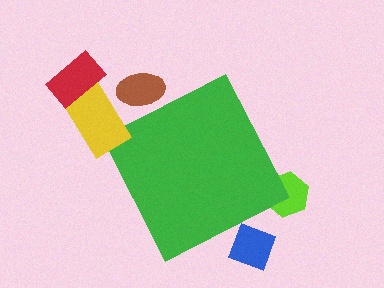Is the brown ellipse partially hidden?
Yes, the brown ellipse is partially hidden behind the green diamond.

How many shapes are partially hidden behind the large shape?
3 shapes are partially hidden.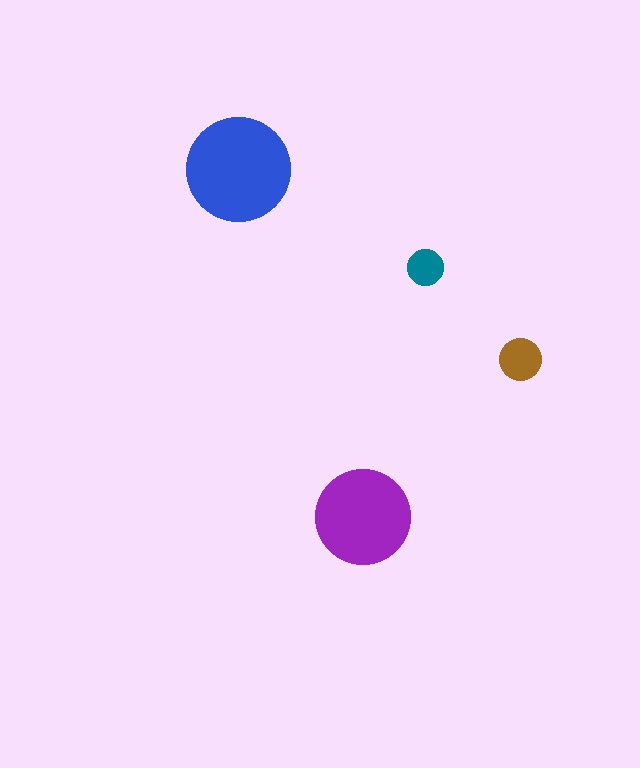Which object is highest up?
The blue circle is topmost.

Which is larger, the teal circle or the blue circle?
The blue one.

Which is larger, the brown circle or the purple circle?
The purple one.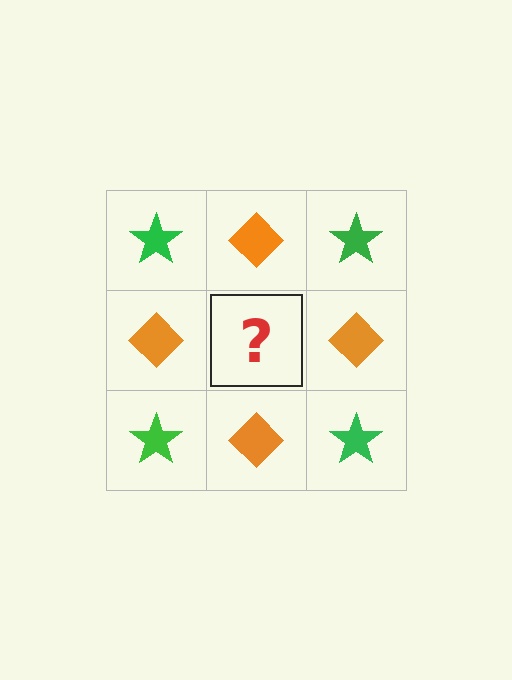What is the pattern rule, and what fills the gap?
The rule is that it alternates green star and orange diamond in a checkerboard pattern. The gap should be filled with a green star.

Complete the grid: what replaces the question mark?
The question mark should be replaced with a green star.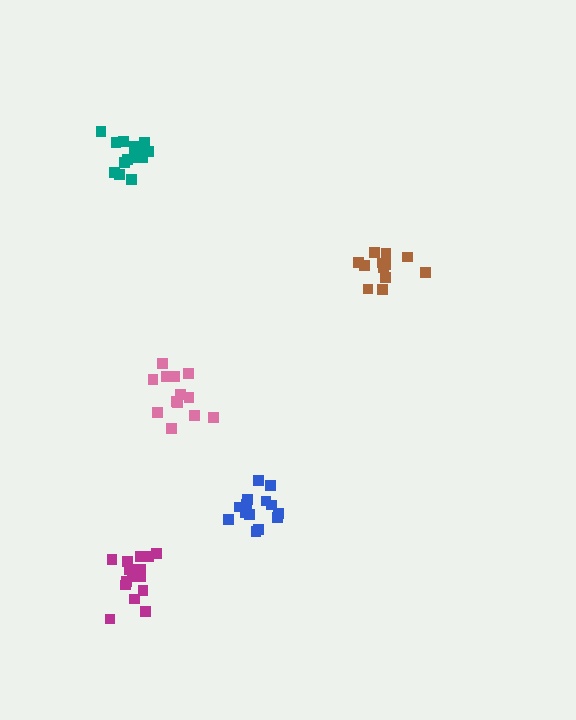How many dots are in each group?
Group 1: 14 dots, Group 2: 15 dots, Group 3: 12 dots, Group 4: 13 dots, Group 5: 16 dots (70 total).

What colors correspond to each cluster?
The clusters are colored: blue, teal, brown, pink, magenta.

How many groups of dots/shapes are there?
There are 5 groups.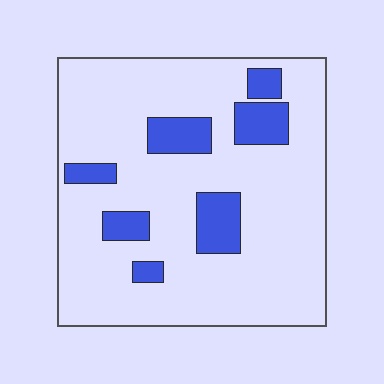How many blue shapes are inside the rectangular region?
7.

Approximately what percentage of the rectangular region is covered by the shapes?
Approximately 15%.